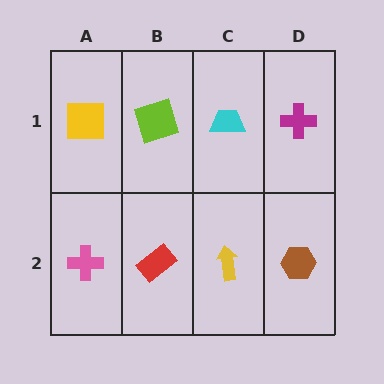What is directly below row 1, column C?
A yellow arrow.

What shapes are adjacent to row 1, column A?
A pink cross (row 2, column A), a lime square (row 1, column B).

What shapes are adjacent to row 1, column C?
A yellow arrow (row 2, column C), a lime square (row 1, column B), a magenta cross (row 1, column D).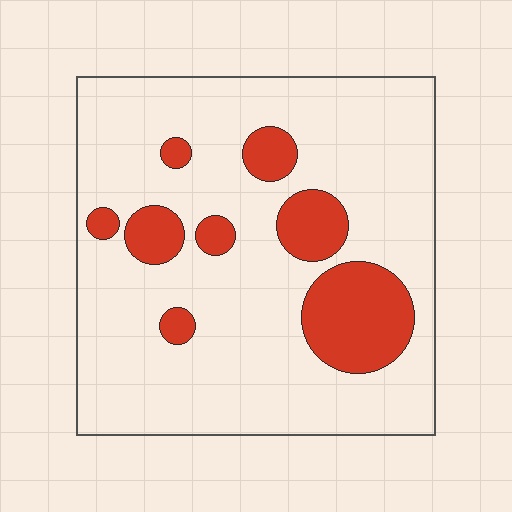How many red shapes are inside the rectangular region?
8.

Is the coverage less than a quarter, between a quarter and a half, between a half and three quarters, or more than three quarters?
Less than a quarter.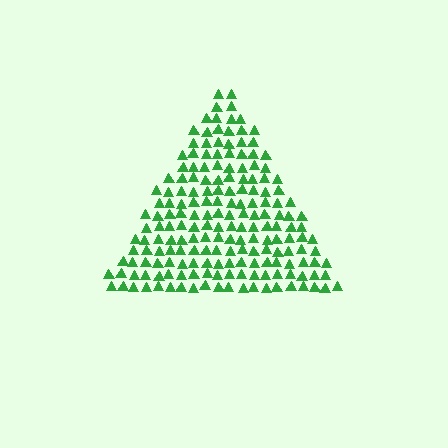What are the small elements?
The small elements are triangles.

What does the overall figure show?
The overall figure shows a triangle.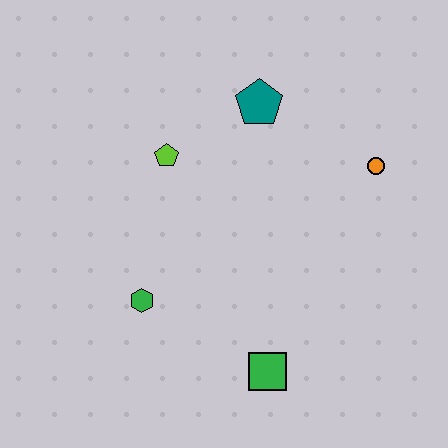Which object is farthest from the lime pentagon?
The green square is farthest from the lime pentagon.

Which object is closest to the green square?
The green hexagon is closest to the green square.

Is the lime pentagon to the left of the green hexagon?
No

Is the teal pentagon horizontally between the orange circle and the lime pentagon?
Yes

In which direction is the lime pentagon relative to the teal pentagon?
The lime pentagon is to the left of the teal pentagon.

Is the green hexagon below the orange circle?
Yes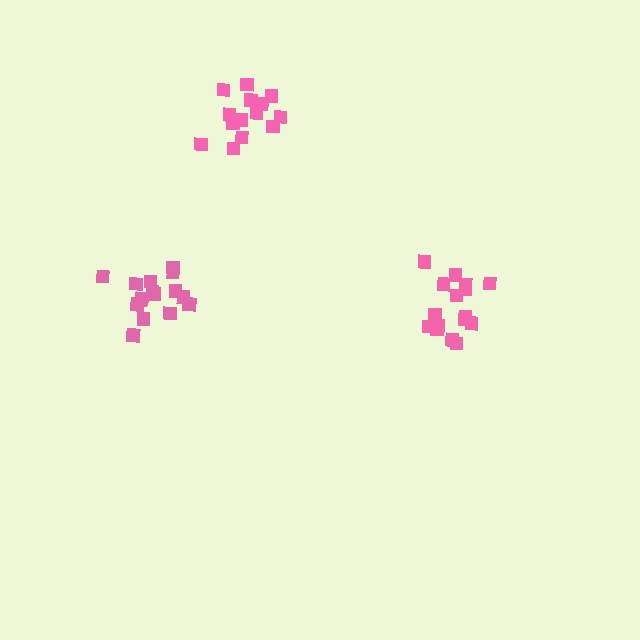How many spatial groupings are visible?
There are 3 spatial groupings.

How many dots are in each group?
Group 1: 16 dots, Group 2: 16 dots, Group 3: 14 dots (46 total).